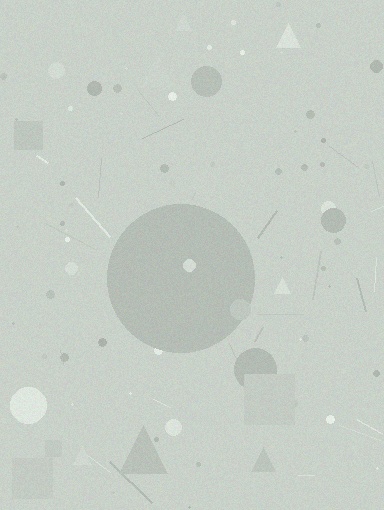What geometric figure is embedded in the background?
A circle is embedded in the background.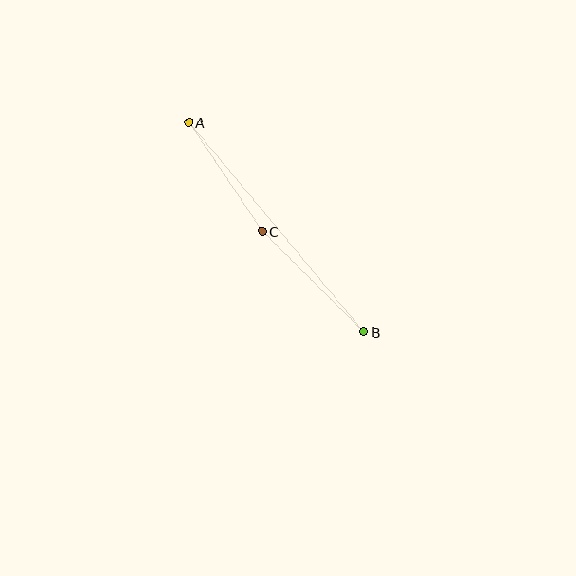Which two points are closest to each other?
Points A and C are closest to each other.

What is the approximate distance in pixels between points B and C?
The distance between B and C is approximately 142 pixels.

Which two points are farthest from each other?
Points A and B are farthest from each other.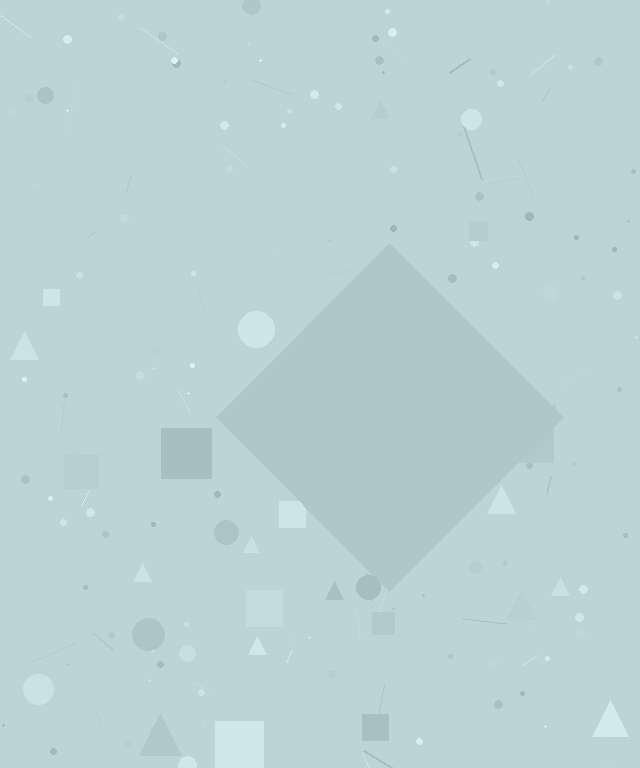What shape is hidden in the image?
A diamond is hidden in the image.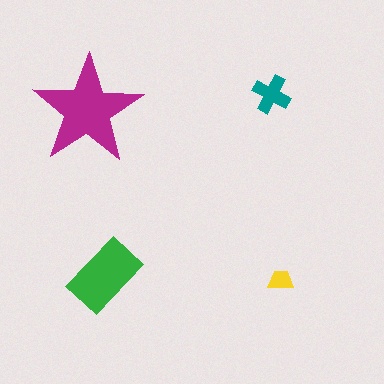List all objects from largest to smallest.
The magenta star, the green rectangle, the teal cross, the yellow trapezoid.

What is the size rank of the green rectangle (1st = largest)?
2nd.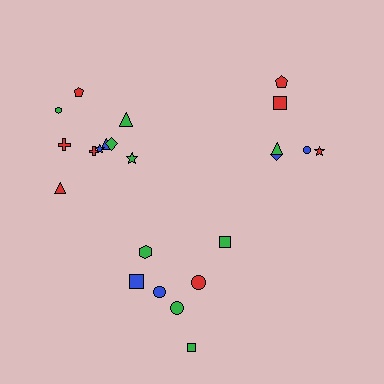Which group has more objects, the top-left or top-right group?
The top-left group.